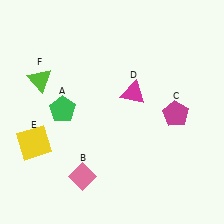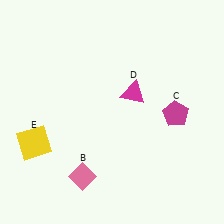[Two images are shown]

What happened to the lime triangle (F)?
The lime triangle (F) was removed in Image 2. It was in the top-left area of Image 1.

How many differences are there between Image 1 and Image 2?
There are 2 differences between the two images.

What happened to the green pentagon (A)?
The green pentagon (A) was removed in Image 2. It was in the top-left area of Image 1.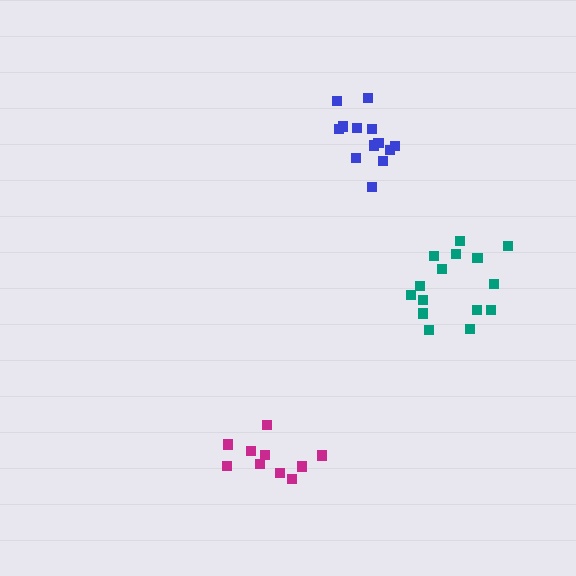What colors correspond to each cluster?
The clusters are colored: blue, magenta, teal.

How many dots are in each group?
Group 1: 13 dots, Group 2: 10 dots, Group 3: 15 dots (38 total).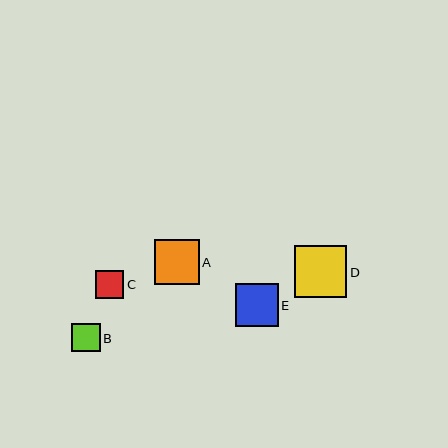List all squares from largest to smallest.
From largest to smallest: D, A, E, B, C.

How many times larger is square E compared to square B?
Square E is approximately 1.5 times the size of square B.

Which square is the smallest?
Square C is the smallest with a size of approximately 28 pixels.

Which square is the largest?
Square D is the largest with a size of approximately 52 pixels.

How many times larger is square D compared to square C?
Square D is approximately 1.9 times the size of square C.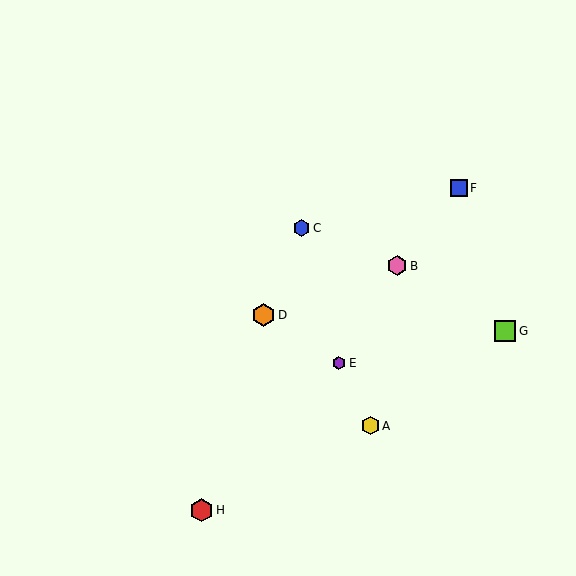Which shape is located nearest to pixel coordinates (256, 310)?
The orange hexagon (labeled D) at (264, 315) is nearest to that location.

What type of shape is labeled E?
Shape E is a purple hexagon.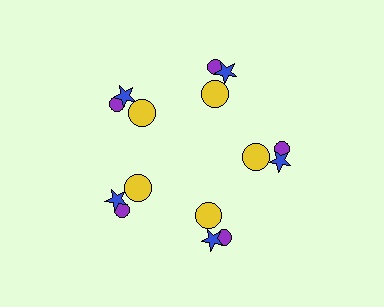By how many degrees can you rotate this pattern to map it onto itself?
The pattern maps onto itself every 72 degrees of rotation.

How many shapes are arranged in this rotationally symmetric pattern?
There are 15 shapes, arranged in 5 groups of 3.